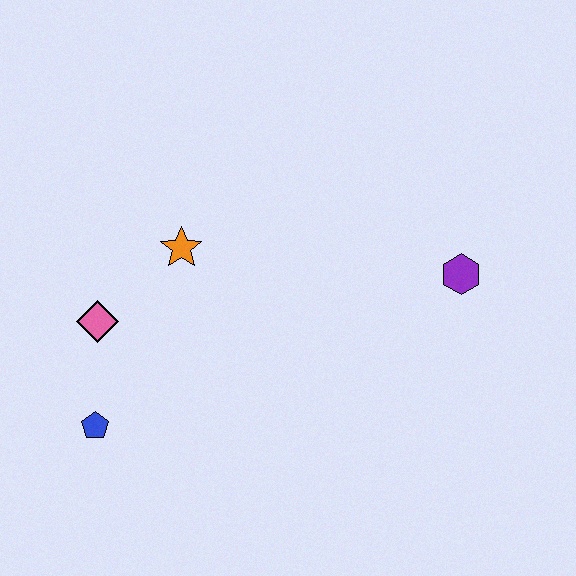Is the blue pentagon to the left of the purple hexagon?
Yes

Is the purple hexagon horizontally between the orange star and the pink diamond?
No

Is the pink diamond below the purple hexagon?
Yes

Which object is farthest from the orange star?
The purple hexagon is farthest from the orange star.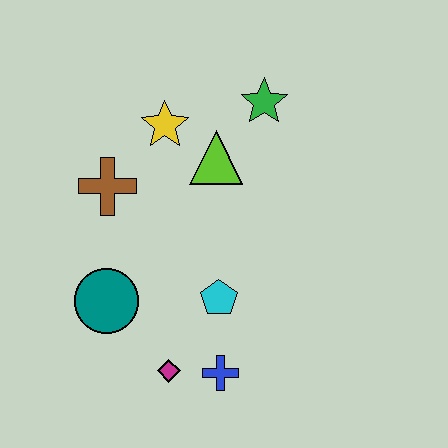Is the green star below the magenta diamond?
No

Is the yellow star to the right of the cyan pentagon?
No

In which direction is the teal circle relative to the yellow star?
The teal circle is below the yellow star.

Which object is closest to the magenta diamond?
The blue cross is closest to the magenta diamond.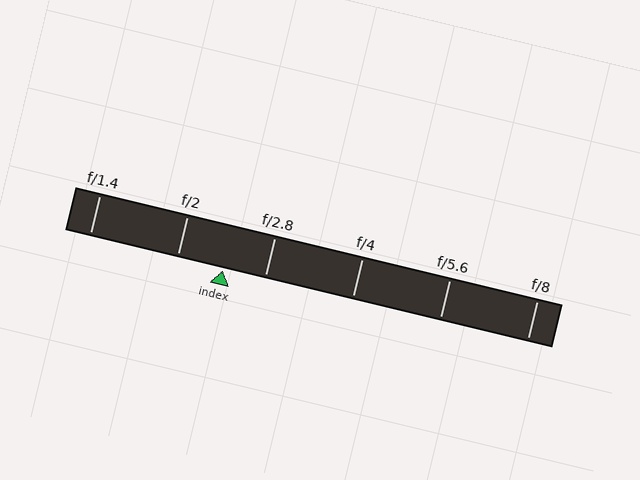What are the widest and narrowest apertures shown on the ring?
The widest aperture shown is f/1.4 and the narrowest is f/8.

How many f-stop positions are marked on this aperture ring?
There are 6 f-stop positions marked.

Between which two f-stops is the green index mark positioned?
The index mark is between f/2 and f/2.8.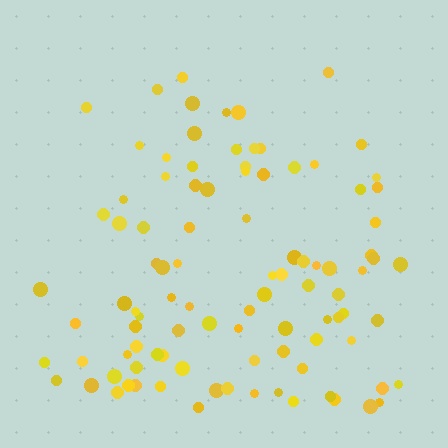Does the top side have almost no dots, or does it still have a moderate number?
Still a moderate number, just noticeably fewer than the bottom.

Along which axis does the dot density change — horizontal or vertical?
Vertical.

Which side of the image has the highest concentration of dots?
The bottom.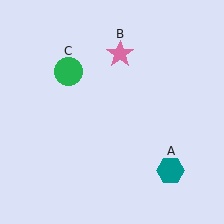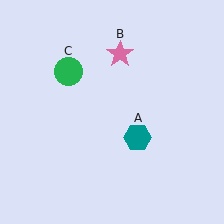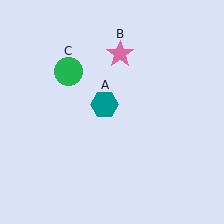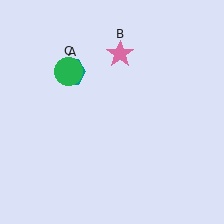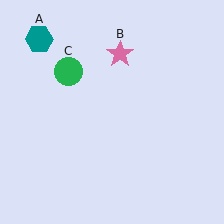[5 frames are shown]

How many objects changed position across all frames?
1 object changed position: teal hexagon (object A).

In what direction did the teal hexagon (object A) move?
The teal hexagon (object A) moved up and to the left.